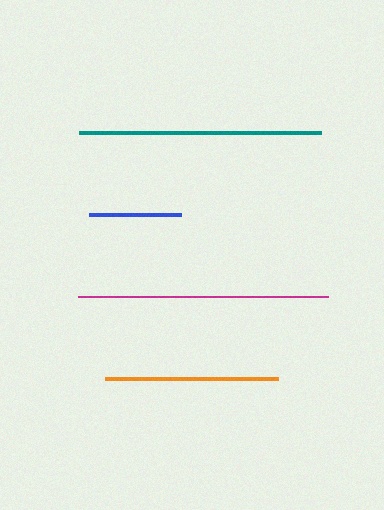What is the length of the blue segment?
The blue segment is approximately 91 pixels long.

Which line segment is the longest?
The magenta line is the longest at approximately 251 pixels.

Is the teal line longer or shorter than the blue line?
The teal line is longer than the blue line.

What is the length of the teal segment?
The teal segment is approximately 242 pixels long.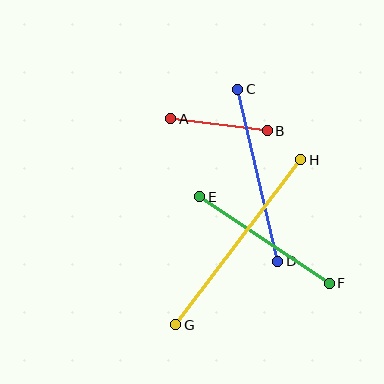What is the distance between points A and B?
The distance is approximately 97 pixels.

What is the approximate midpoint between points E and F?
The midpoint is at approximately (264, 240) pixels.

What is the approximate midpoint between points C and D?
The midpoint is at approximately (258, 175) pixels.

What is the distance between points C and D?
The distance is approximately 177 pixels.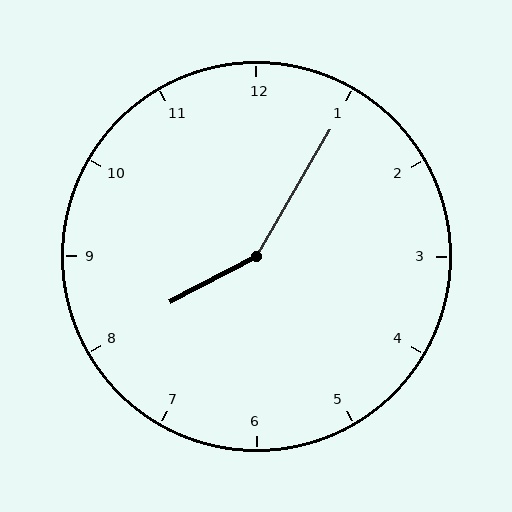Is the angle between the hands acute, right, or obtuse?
It is obtuse.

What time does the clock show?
8:05.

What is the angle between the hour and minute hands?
Approximately 148 degrees.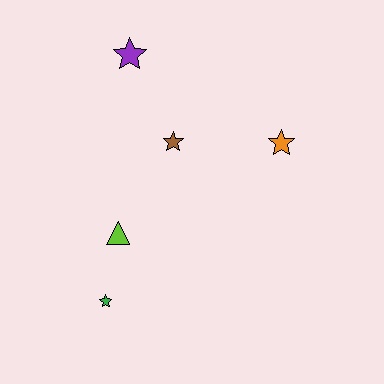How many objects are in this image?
There are 5 objects.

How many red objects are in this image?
There are no red objects.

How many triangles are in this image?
There is 1 triangle.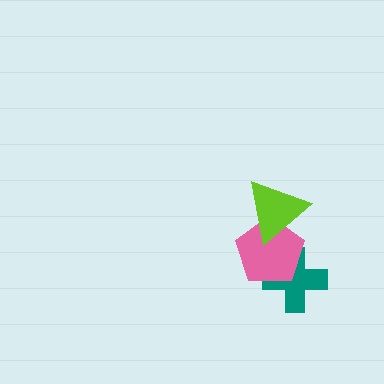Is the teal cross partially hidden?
Yes, it is partially covered by another shape.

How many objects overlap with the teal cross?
1 object overlaps with the teal cross.